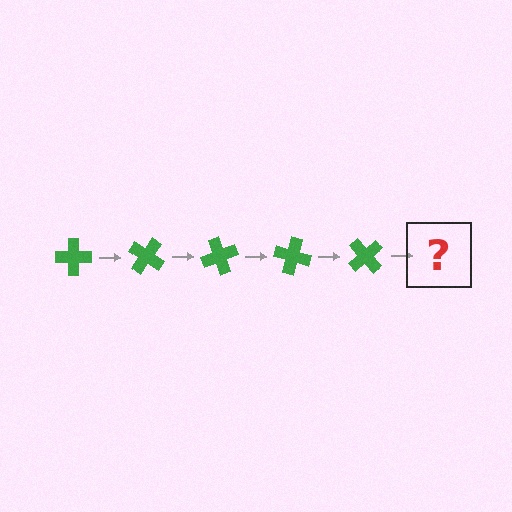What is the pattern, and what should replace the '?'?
The pattern is that the cross rotates 35 degrees each step. The '?' should be a green cross rotated 175 degrees.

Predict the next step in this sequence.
The next step is a green cross rotated 175 degrees.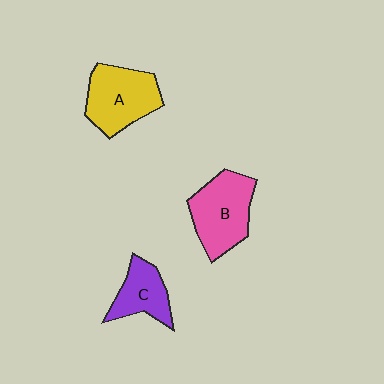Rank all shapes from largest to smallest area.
From largest to smallest: B (pink), A (yellow), C (purple).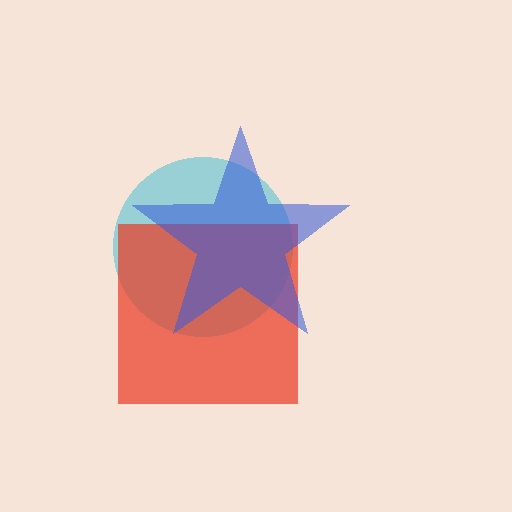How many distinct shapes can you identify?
There are 3 distinct shapes: a cyan circle, a red square, a blue star.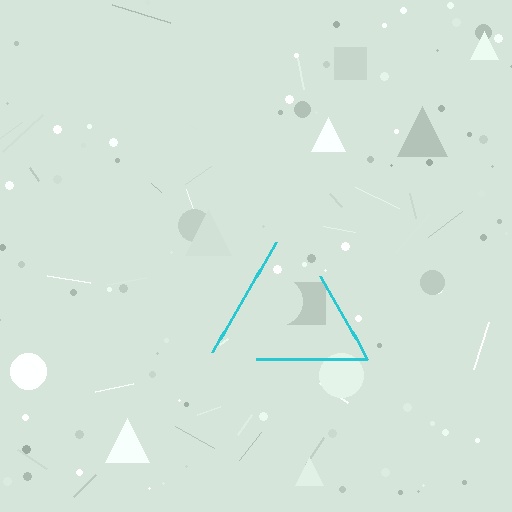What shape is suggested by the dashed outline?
The dashed outline suggests a triangle.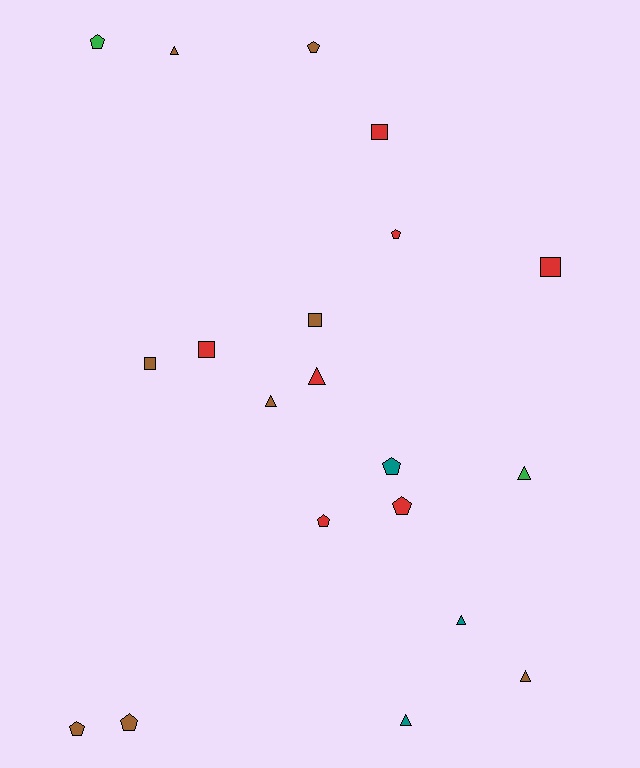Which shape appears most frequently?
Pentagon, with 8 objects.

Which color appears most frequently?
Brown, with 8 objects.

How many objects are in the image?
There are 20 objects.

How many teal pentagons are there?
There is 1 teal pentagon.